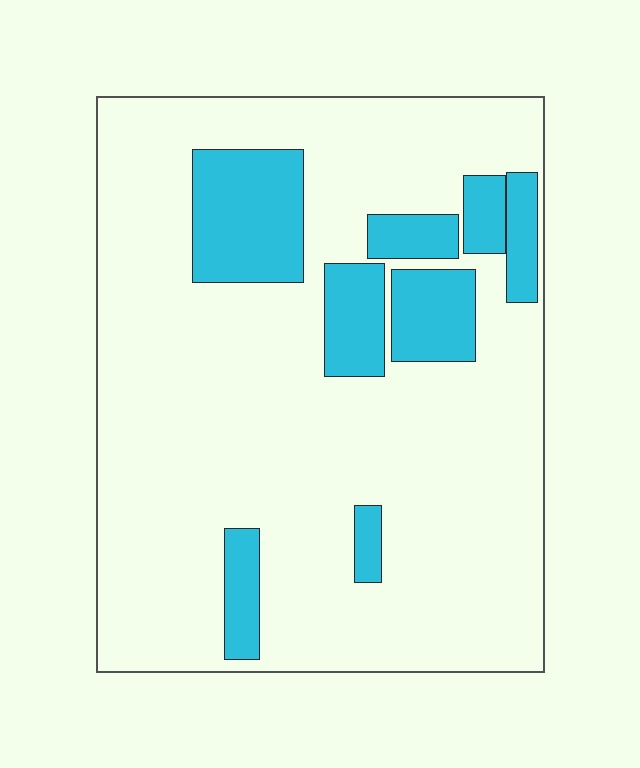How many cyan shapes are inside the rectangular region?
8.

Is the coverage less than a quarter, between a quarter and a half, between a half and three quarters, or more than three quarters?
Less than a quarter.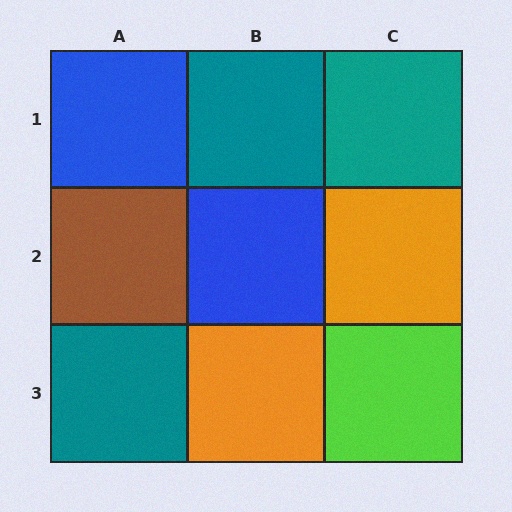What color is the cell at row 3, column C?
Lime.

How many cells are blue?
2 cells are blue.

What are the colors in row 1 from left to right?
Blue, teal, teal.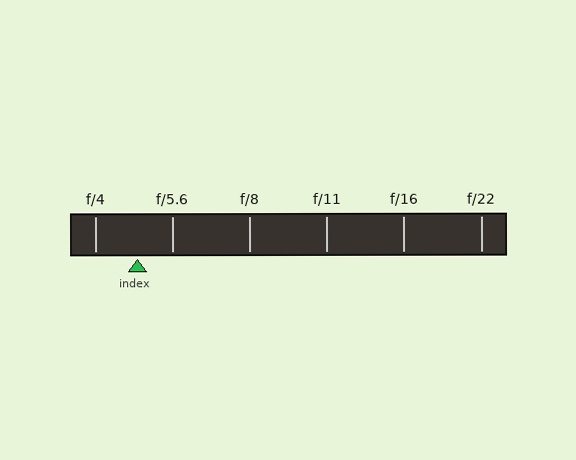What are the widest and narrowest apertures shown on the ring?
The widest aperture shown is f/4 and the narrowest is f/22.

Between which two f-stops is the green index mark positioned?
The index mark is between f/4 and f/5.6.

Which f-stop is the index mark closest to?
The index mark is closest to f/5.6.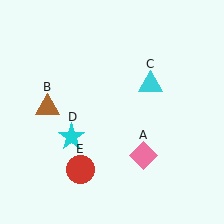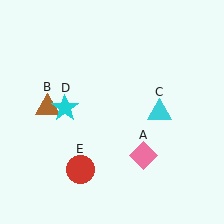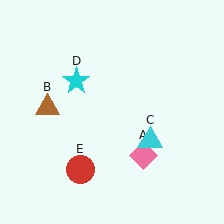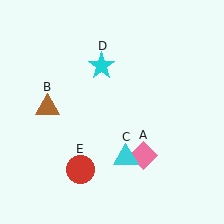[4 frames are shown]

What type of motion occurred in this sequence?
The cyan triangle (object C), cyan star (object D) rotated clockwise around the center of the scene.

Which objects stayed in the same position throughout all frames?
Pink diamond (object A) and brown triangle (object B) and red circle (object E) remained stationary.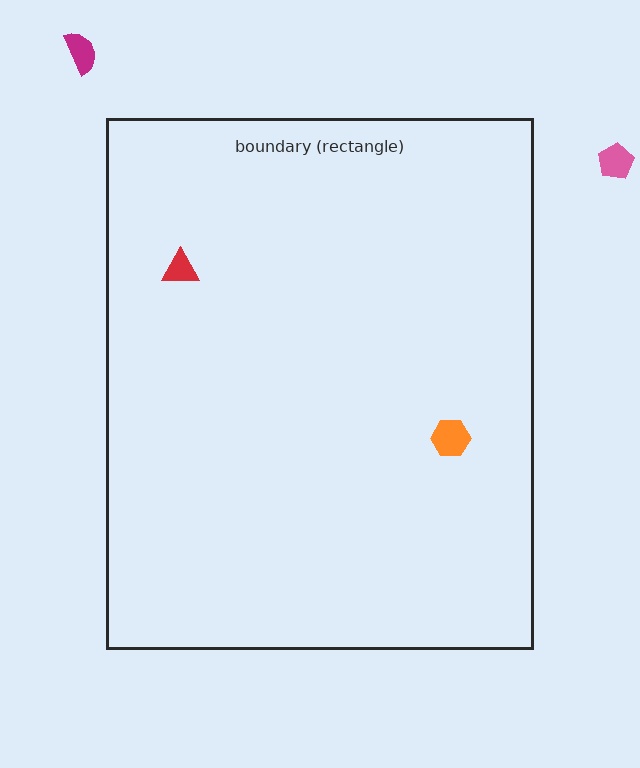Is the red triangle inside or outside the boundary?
Inside.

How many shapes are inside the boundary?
2 inside, 2 outside.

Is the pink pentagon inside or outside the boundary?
Outside.